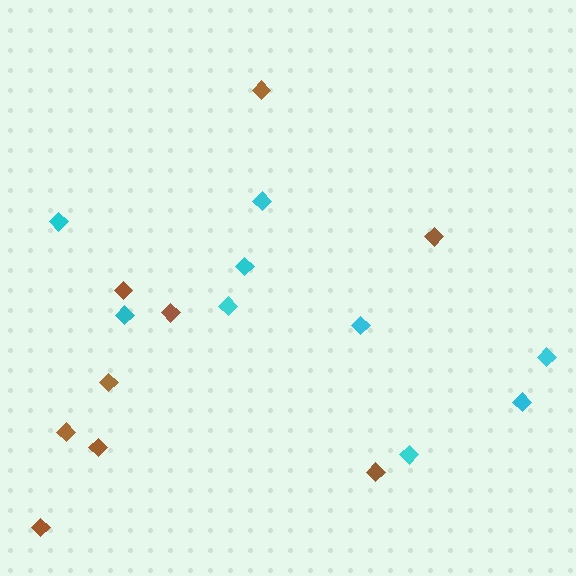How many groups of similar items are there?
There are 2 groups: one group of cyan diamonds (9) and one group of brown diamonds (9).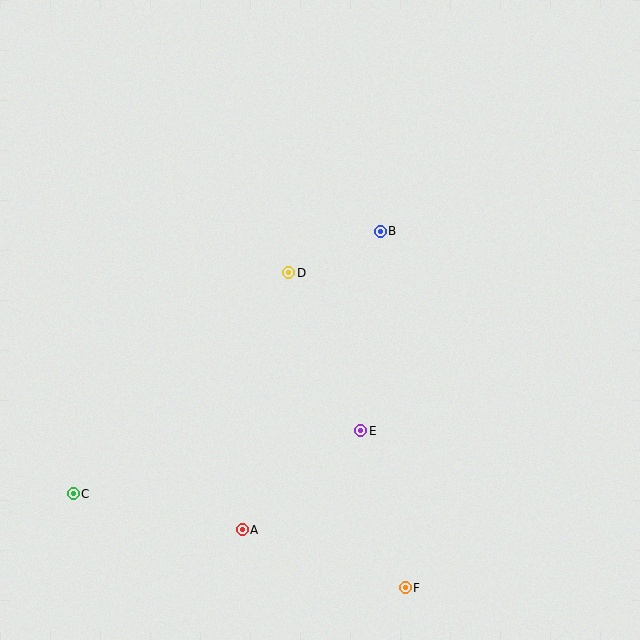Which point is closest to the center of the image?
Point D at (289, 273) is closest to the center.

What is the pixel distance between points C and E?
The distance between C and E is 294 pixels.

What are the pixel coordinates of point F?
Point F is at (405, 588).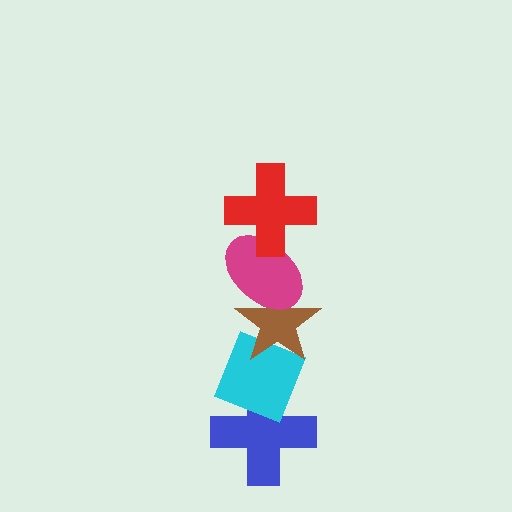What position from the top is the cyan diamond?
The cyan diamond is 4th from the top.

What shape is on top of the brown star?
The magenta ellipse is on top of the brown star.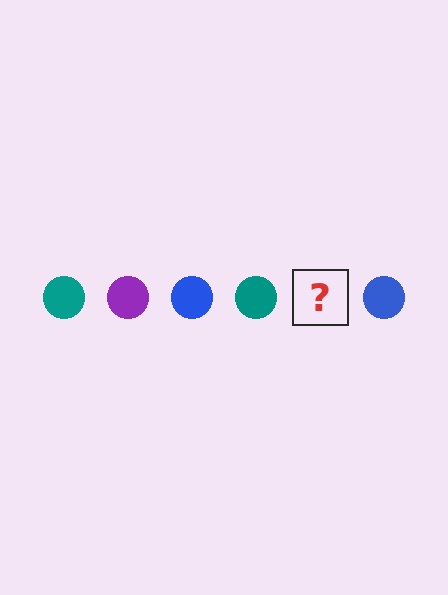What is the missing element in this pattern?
The missing element is a purple circle.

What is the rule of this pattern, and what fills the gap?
The rule is that the pattern cycles through teal, purple, blue circles. The gap should be filled with a purple circle.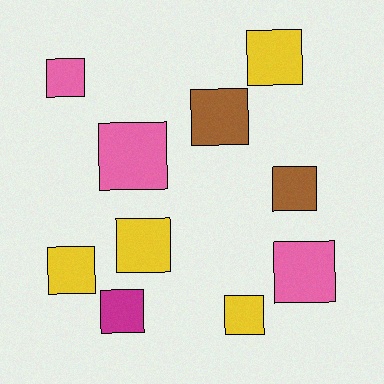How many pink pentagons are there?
There are no pink pentagons.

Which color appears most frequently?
Yellow, with 4 objects.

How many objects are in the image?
There are 10 objects.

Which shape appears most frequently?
Square, with 10 objects.